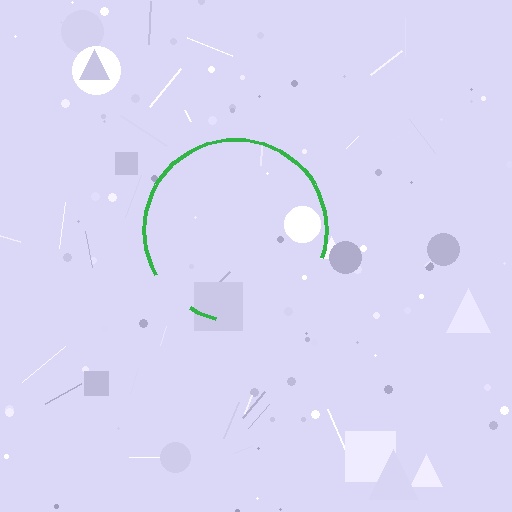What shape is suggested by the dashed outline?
The dashed outline suggests a circle.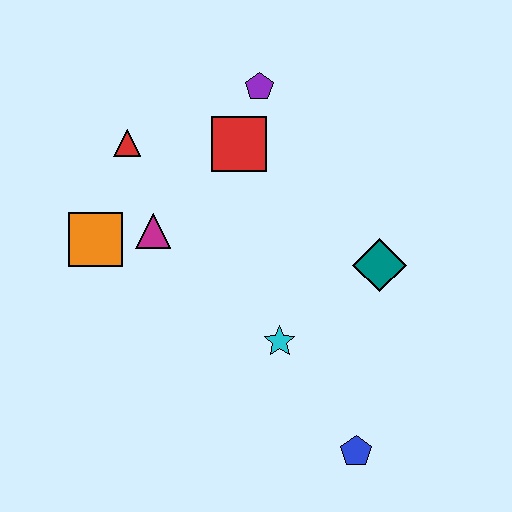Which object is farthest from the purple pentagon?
The blue pentagon is farthest from the purple pentagon.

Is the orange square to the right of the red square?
No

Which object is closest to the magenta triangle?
The orange square is closest to the magenta triangle.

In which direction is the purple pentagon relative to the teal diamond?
The purple pentagon is above the teal diamond.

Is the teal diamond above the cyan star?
Yes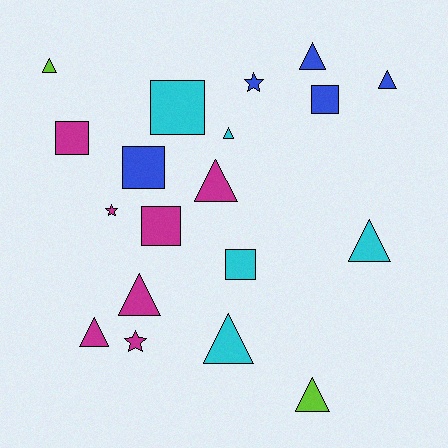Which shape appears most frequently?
Triangle, with 10 objects.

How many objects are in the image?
There are 19 objects.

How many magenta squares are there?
There are 2 magenta squares.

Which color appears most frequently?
Magenta, with 7 objects.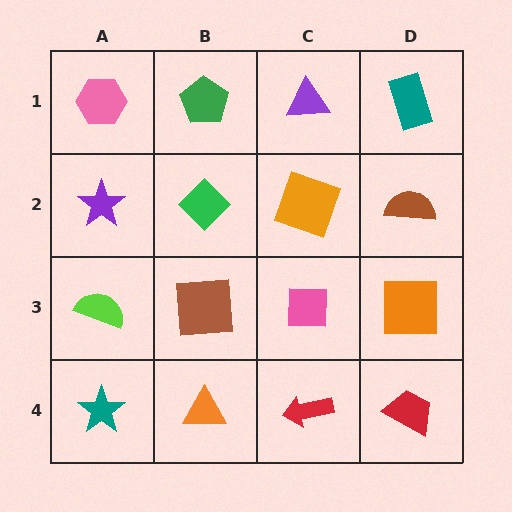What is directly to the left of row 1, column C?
A green pentagon.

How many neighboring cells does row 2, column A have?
3.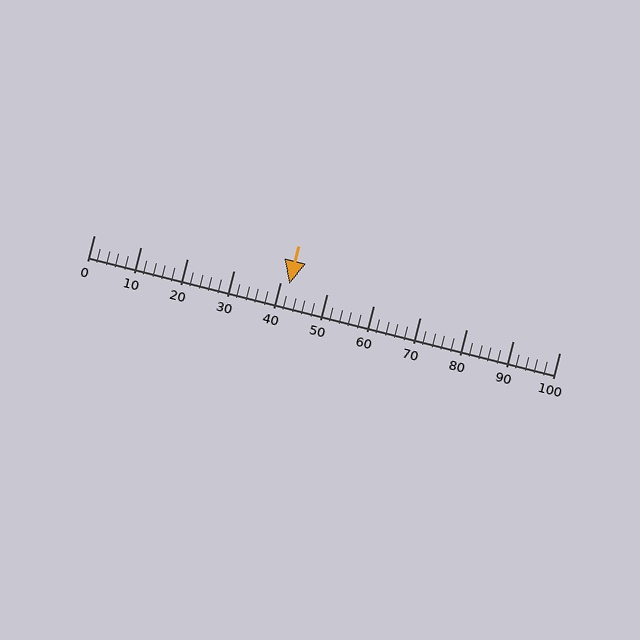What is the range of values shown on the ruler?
The ruler shows values from 0 to 100.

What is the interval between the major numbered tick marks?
The major tick marks are spaced 10 units apart.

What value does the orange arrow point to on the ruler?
The orange arrow points to approximately 42.